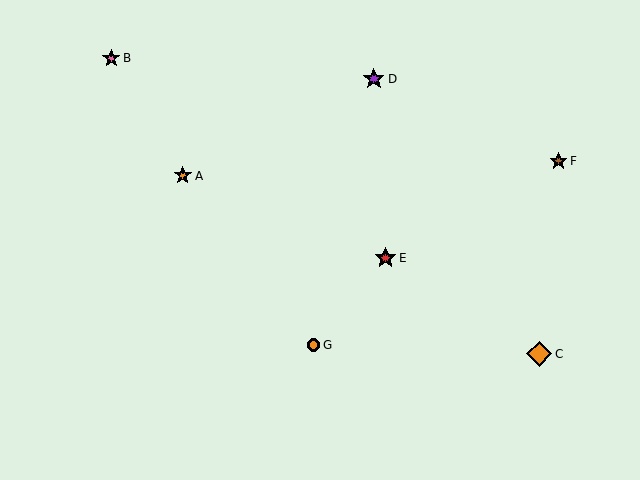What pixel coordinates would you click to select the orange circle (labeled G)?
Click at (314, 345) to select the orange circle G.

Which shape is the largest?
The orange diamond (labeled C) is the largest.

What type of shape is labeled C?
Shape C is an orange diamond.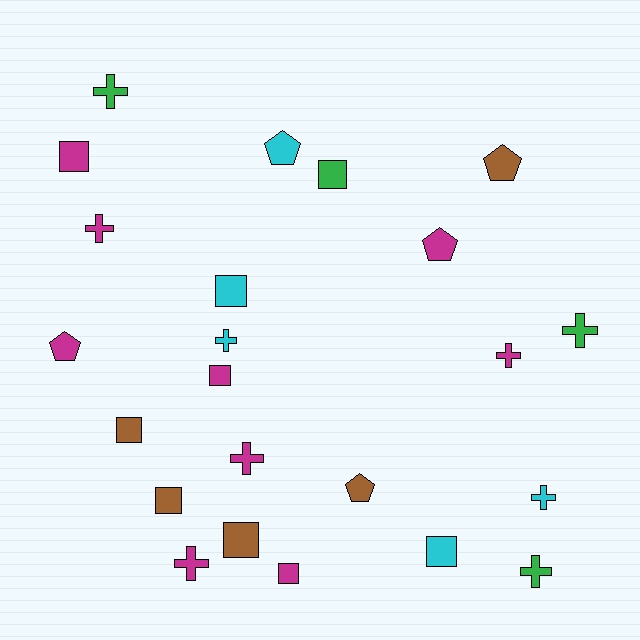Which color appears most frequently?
Magenta, with 9 objects.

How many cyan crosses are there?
There are 2 cyan crosses.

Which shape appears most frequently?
Square, with 9 objects.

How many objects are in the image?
There are 23 objects.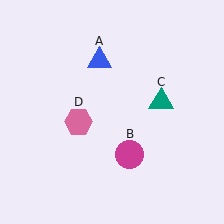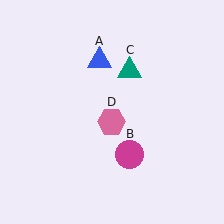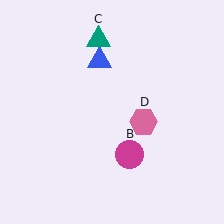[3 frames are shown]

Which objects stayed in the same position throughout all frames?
Blue triangle (object A) and magenta circle (object B) remained stationary.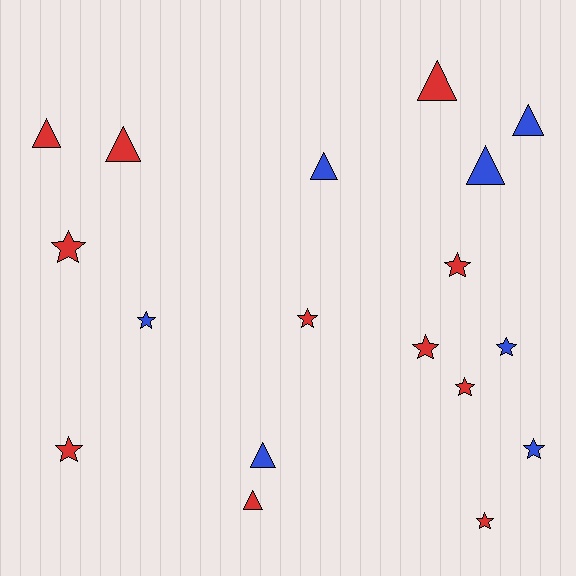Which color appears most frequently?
Red, with 11 objects.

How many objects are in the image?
There are 18 objects.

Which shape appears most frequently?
Star, with 10 objects.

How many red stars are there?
There are 7 red stars.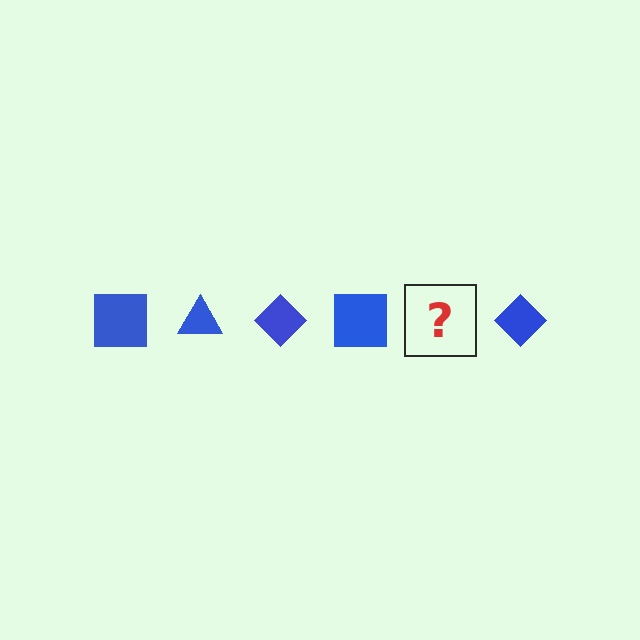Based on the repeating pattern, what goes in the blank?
The blank should be a blue triangle.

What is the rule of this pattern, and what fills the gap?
The rule is that the pattern cycles through square, triangle, diamond shapes in blue. The gap should be filled with a blue triangle.